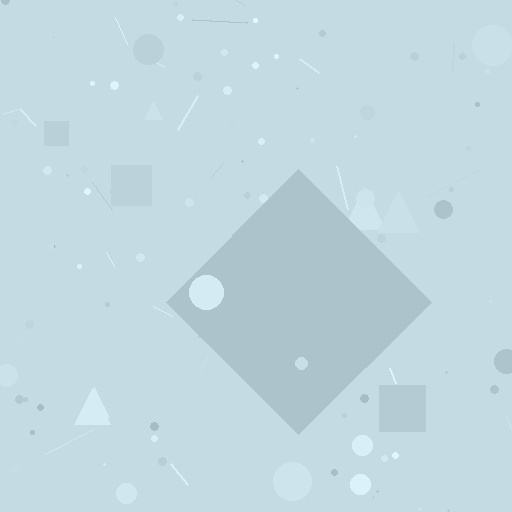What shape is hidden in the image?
A diamond is hidden in the image.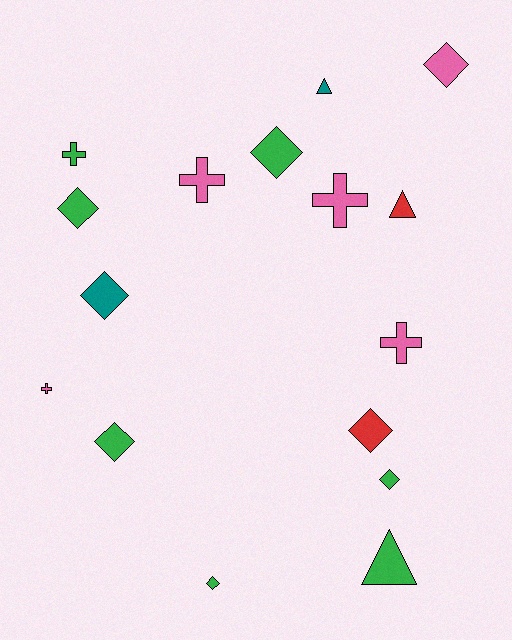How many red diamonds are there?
There is 1 red diamond.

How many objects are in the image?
There are 16 objects.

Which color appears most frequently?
Green, with 7 objects.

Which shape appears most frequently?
Diamond, with 8 objects.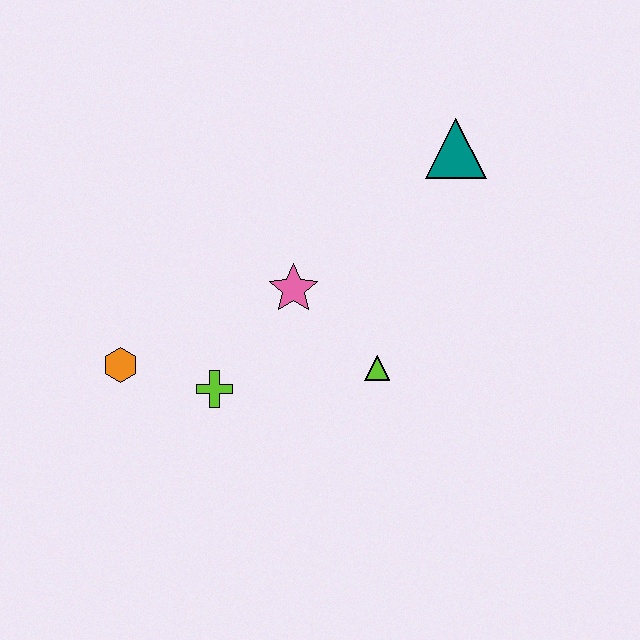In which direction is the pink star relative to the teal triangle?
The pink star is to the left of the teal triangle.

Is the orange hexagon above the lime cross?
Yes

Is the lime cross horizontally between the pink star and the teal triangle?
No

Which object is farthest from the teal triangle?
The orange hexagon is farthest from the teal triangle.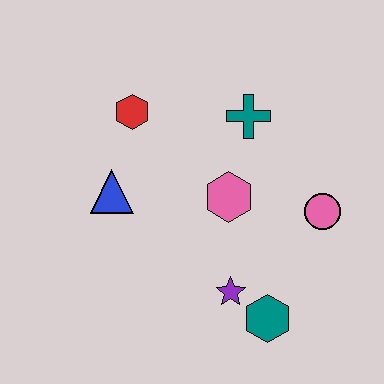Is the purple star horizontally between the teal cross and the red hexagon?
Yes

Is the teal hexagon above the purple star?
No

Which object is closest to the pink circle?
The pink hexagon is closest to the pink circle.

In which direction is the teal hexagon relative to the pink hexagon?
The teal hexagon is below the pink hexagon.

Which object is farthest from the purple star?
The red hexagon is farthest from the purple star.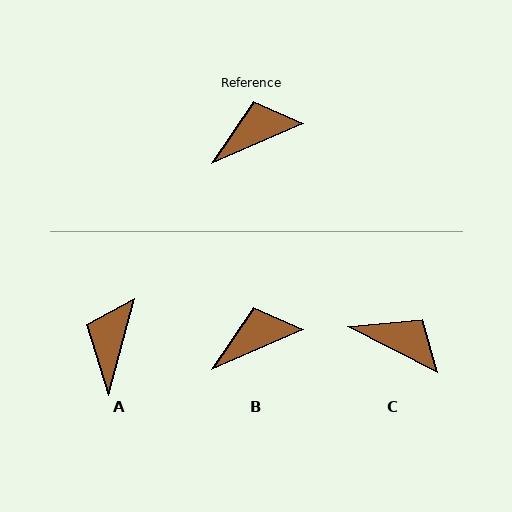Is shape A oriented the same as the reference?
No, it is off by about 52 degrees.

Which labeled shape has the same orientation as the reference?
B.